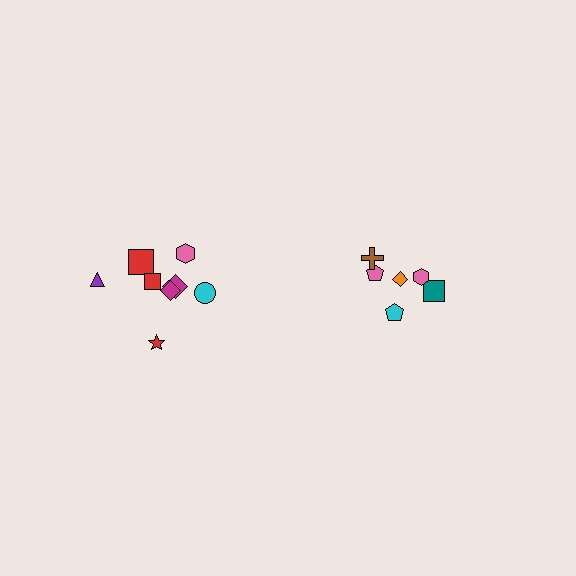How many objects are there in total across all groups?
There are 14 objects.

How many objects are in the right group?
There are 6 objects.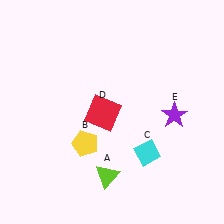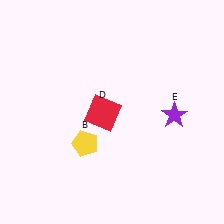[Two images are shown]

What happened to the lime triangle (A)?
The lime triangle (A) was removed in Image 2. It was in the bottom-left area of Image 1.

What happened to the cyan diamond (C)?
The cyan diamond (C) was removed in Image 2. It was in the bottom-right area of Image 1.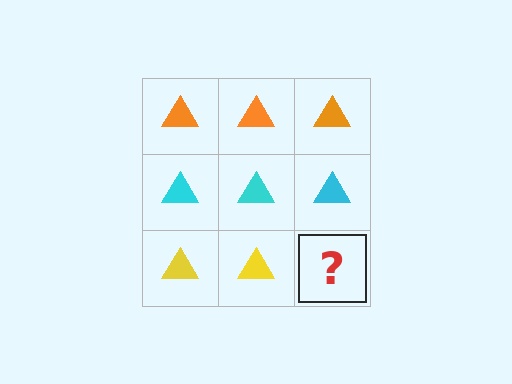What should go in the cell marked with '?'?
The missing cell should contain a yellow triangle.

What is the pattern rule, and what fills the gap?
The rule is that each row has a consistent color. The gap should be filled with a yellow triangle.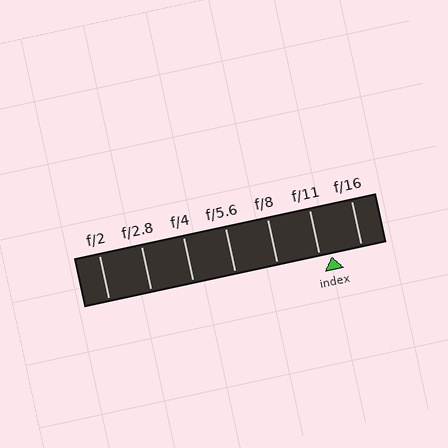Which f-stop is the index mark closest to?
The index mark is closest to f/11.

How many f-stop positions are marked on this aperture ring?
There are 7 f-stop positions marked.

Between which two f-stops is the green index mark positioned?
The index mark is between f/11 and f/16.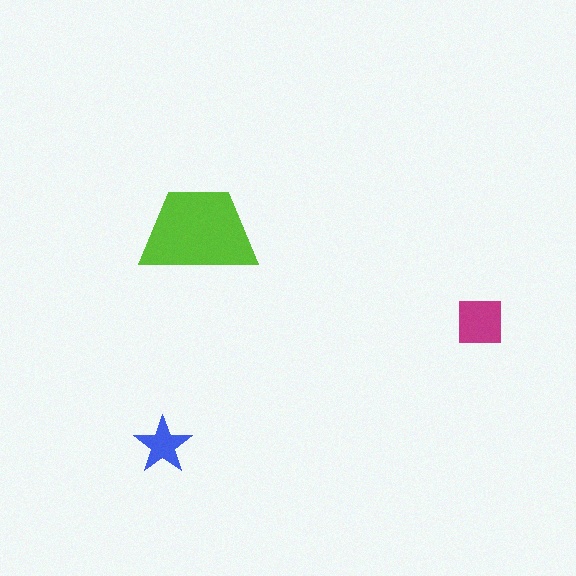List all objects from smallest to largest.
The blue star, the magenta square, the lime trapezoid.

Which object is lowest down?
The blue star is bottommost.